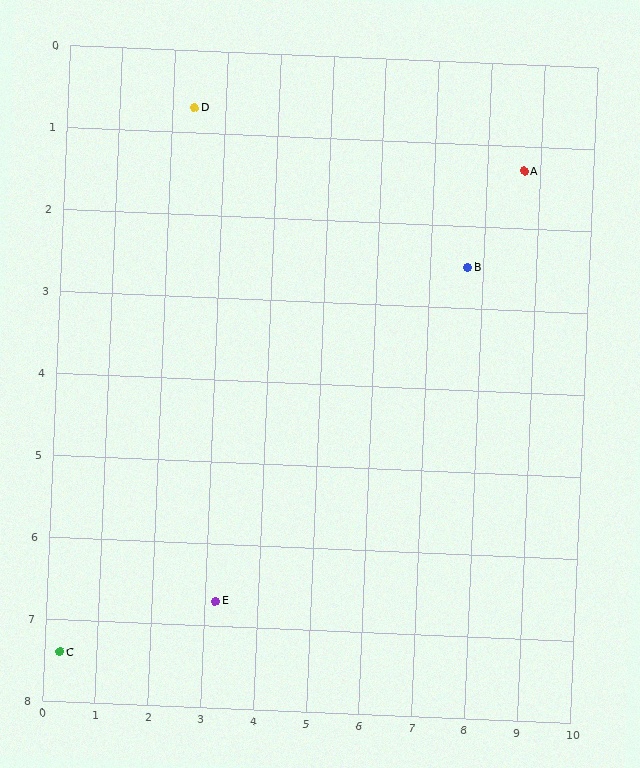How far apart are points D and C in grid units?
Points D and C are about 7.0 grid units apart.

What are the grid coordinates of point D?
Point D is at approximately (2.4, 0.7).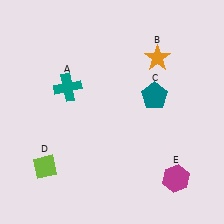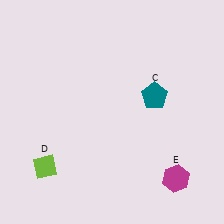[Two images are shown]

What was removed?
The teal cross (A), the orange star (B) were removed in Image 2.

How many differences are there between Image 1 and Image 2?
There are 2 differences between the two images.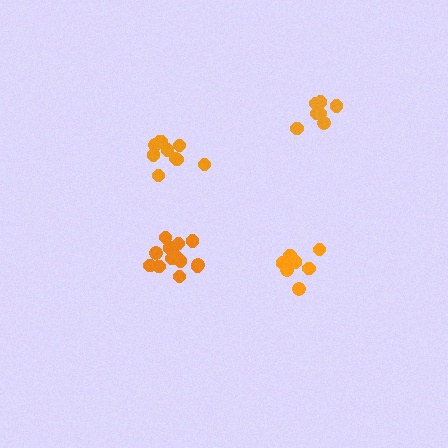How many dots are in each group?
Group 1: 7 dots, Group 2: 10 dots, Group 3: 13 dots, Group 4: 7 dots (37 total).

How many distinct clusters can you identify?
There are 4 distinct clusters.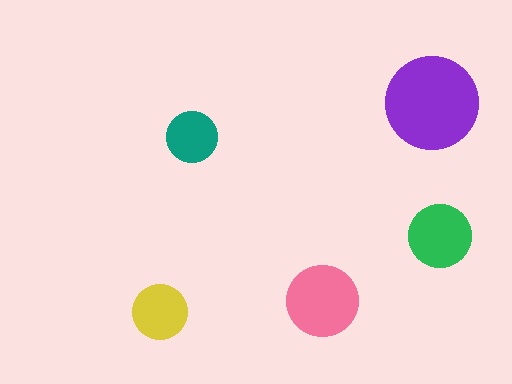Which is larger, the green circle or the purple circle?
The purple one.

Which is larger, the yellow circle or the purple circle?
The purple one.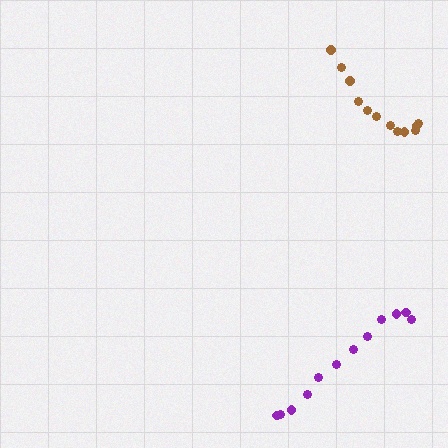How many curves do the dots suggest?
There are 2 distinct paths.